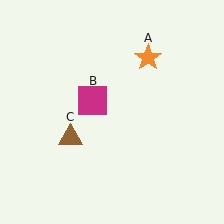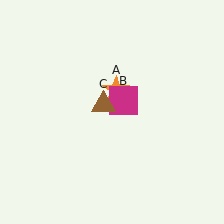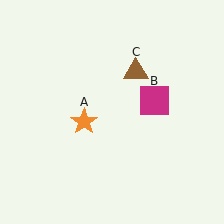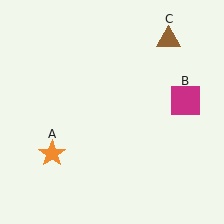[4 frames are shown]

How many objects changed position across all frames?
3 objects changed position: orange star (object A), magenta square (object B), brown triangle (object C).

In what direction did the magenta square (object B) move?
The magenta square (object B) moved right.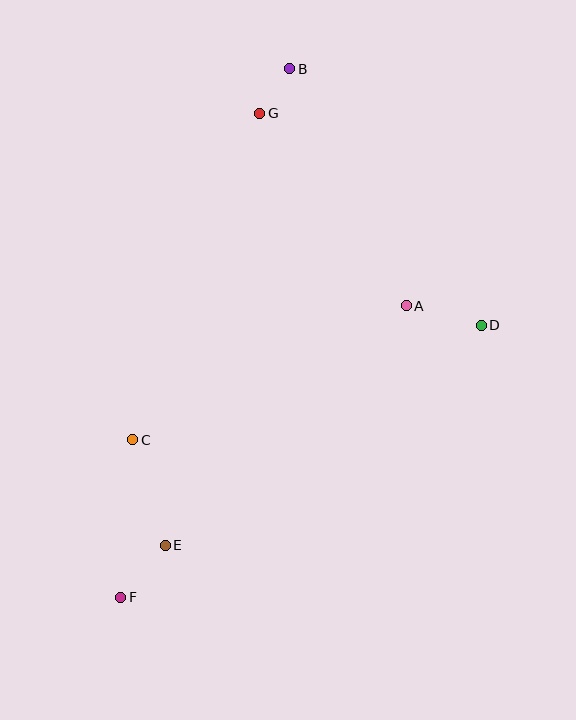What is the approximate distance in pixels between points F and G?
The distance between F and G is approximately 504 pixels.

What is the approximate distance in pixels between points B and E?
The distance between B and E is approximately 493 pixels.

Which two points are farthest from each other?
Points B and F are farthest from each other.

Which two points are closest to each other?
Points B and G are closest to each other.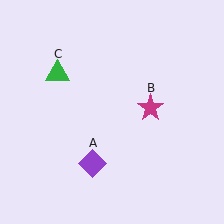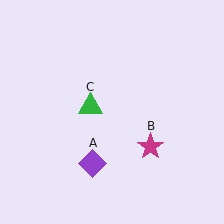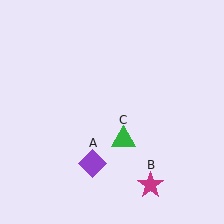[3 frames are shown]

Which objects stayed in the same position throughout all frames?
Purple diamond (object A) remained stationary.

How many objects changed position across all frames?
2 objects changed position: magenta star (object B), green triangle (object C).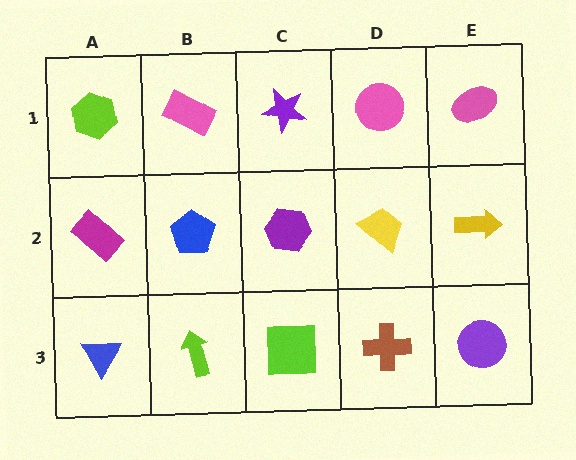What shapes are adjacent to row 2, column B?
A pink rectangle (row 1, column B), a lime arrow (row 3, column B), a magenta rectangle (row 2, column A), a purple hexagon (row 2, column C).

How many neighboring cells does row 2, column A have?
3.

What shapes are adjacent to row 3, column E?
A yellow arrow (row 2, column E), a brown cross (row 3, column D).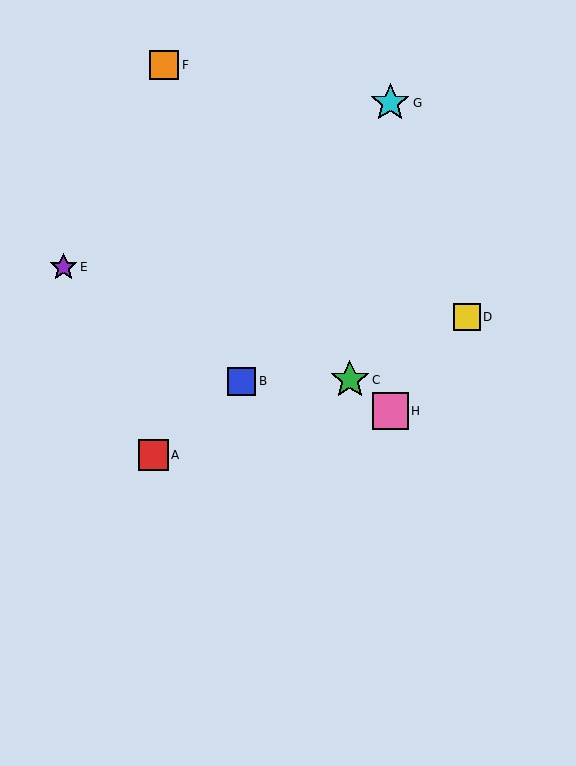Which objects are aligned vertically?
Objects G, H are aligned vertically.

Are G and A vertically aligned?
No, G is at x≈390 and A is at x≈153.